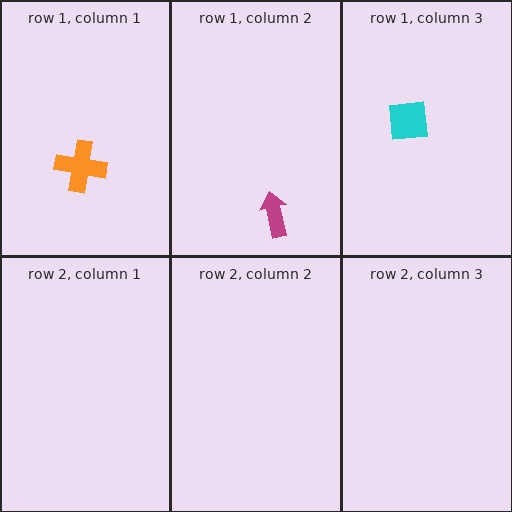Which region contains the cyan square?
The row 1, column 3 region.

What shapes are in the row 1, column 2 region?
The magenta arrow.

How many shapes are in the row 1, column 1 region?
1.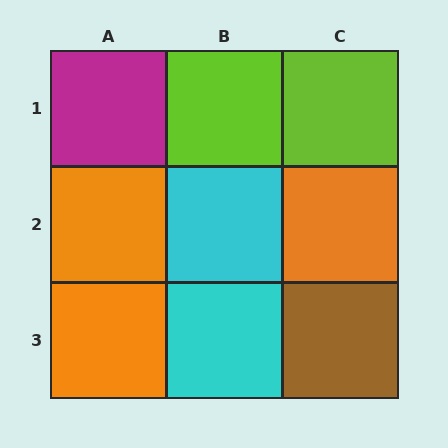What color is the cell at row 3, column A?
Orange.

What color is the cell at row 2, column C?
Orange.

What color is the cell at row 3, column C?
Brown.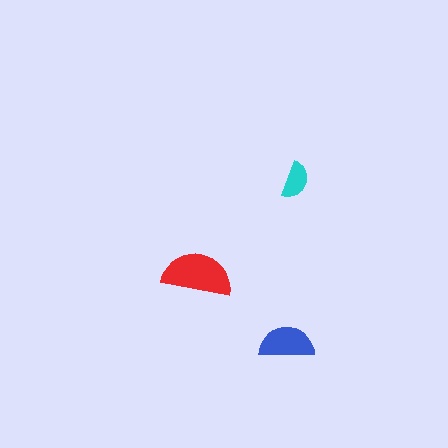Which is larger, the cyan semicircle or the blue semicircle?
The blue one.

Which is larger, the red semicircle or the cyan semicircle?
The red one.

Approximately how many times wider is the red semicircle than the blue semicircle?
About 1.5 times wider.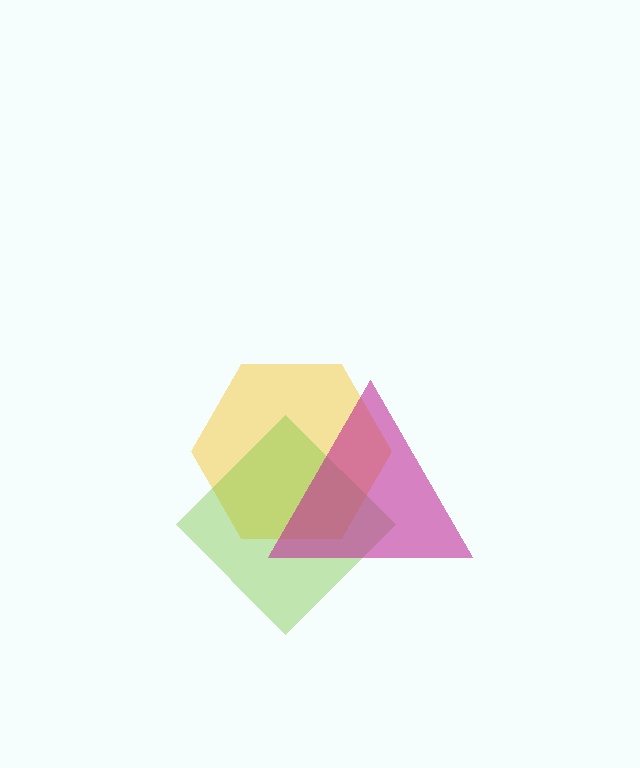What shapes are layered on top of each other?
The layered shapes are: a yellow hexagon, a lime diamond, a magenta triangle.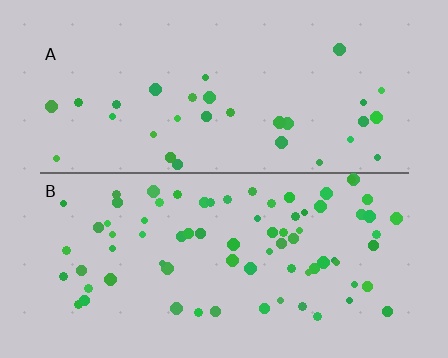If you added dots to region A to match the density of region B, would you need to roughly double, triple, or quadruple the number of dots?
Approximately double.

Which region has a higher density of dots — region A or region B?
B (the bottom).